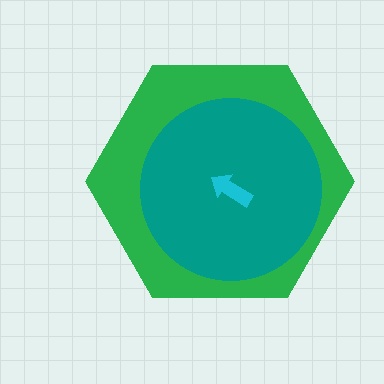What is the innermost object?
The cyan arrow.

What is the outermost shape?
The green hexagon.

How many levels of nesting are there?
3.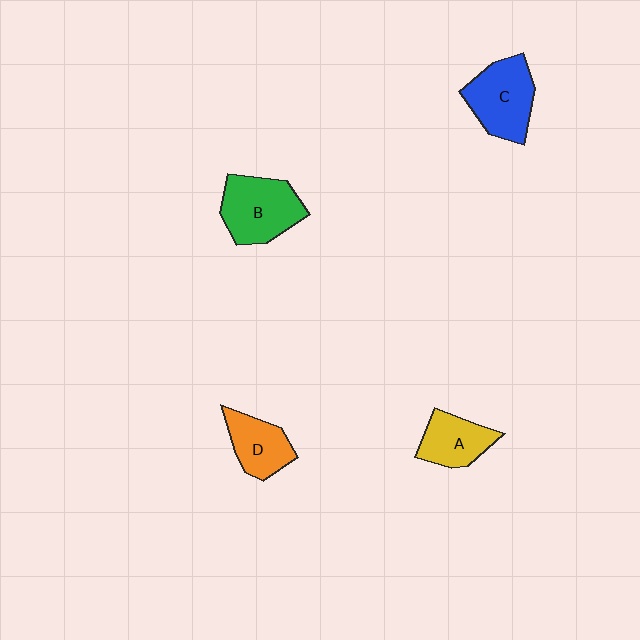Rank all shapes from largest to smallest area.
From largest to smallest: B (green), C (blue), A (yellow), D (orange).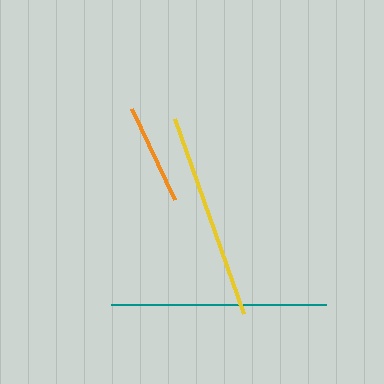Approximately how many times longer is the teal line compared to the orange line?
The teal line is approximately 2.1 times the length of the orange line.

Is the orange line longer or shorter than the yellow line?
The yellow line is longer than the orange line.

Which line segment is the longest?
The teal line is the longest at approximately 215 pixels.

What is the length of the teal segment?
The teal segment is approximately 215 pixels long.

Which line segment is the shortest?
The orange line is the shortest at approximately 101 pixels.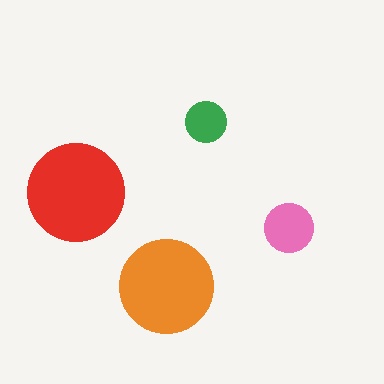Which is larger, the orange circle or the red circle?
The red one.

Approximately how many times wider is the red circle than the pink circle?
About 2 times wider.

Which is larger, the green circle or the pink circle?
The pink one.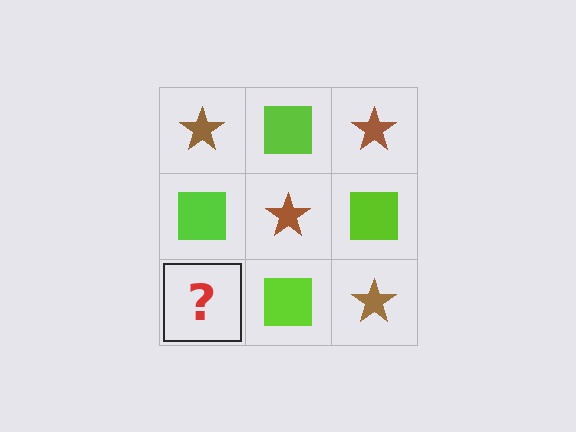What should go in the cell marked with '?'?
The missing cell should contain a brown star.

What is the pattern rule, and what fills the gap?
The rule is that it alternates brown star and lime square in a checkerboard pattern. The gap should be filled with a brown star.